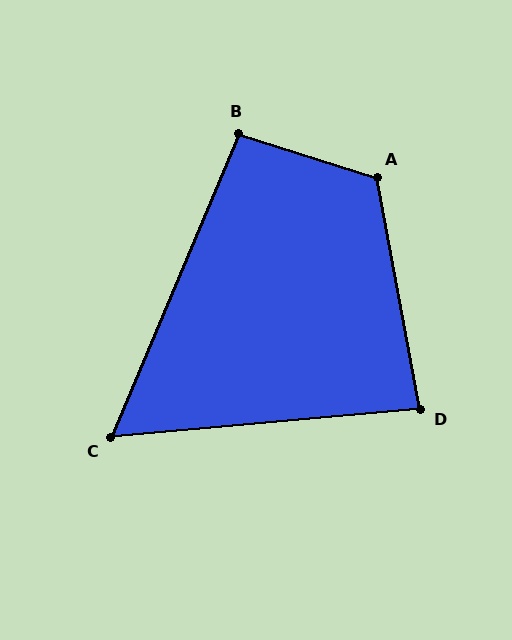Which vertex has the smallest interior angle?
C, at approximately 62 degrees.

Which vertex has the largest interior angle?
A, at approximately 118 degrees.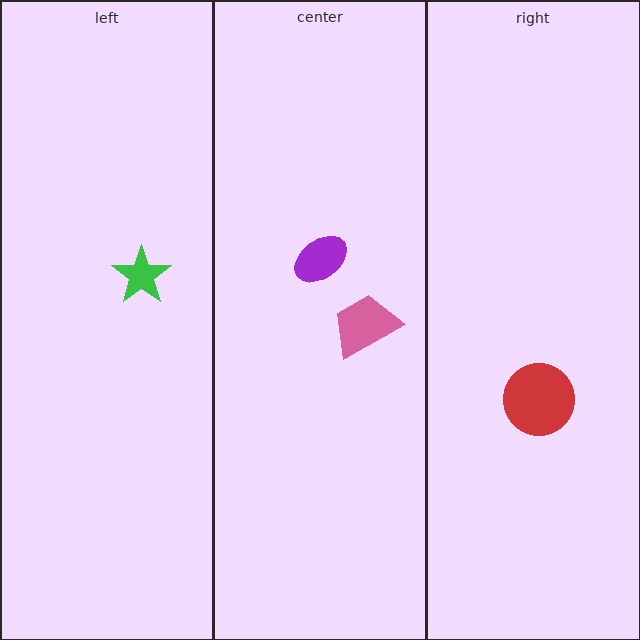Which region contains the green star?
The left region.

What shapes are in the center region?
The purple ellipse, the pink trapezoid.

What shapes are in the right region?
The red circle.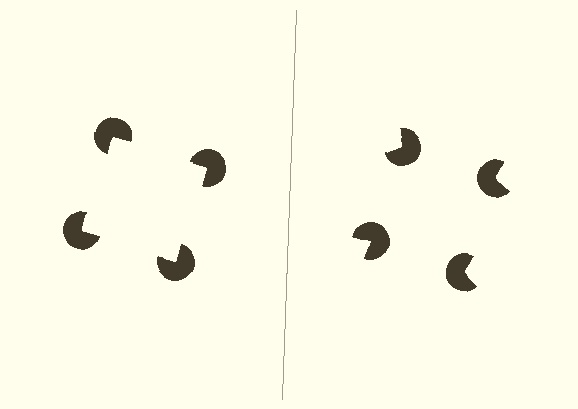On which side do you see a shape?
An illusory square appears on the left side. On the right side the wedge cuts are rotated, so no coherent shape forms.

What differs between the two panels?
The pac-man discs are positioned identically on both sides; only the wedge orientations differ. On the left they align to a square; on the right they are misaligned.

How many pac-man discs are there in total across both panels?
8 — 4 on each side.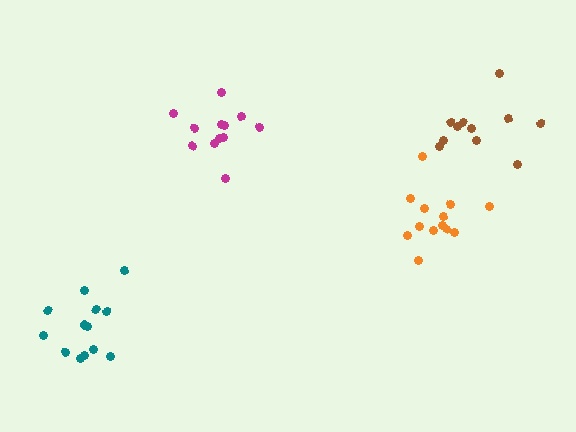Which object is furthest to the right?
The brown cluster is rightmost.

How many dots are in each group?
Group 1: 11 dots, Group 2: 13 dots, Group 3: 13 dots, Group 4: 12 dots (49 total).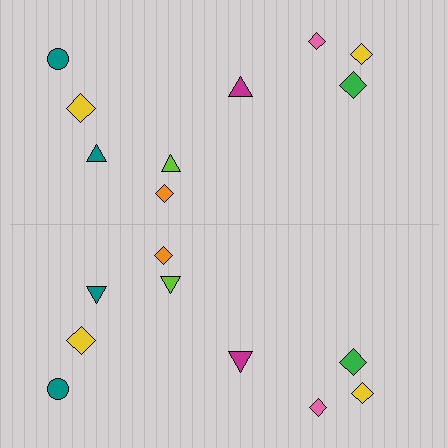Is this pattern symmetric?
Yes, this pattern has bilateral (reflection) symmetry.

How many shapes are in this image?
There are 18 shapes in this image.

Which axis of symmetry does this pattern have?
The pattern has a horizontal axis of symmetry running through the center of the image.